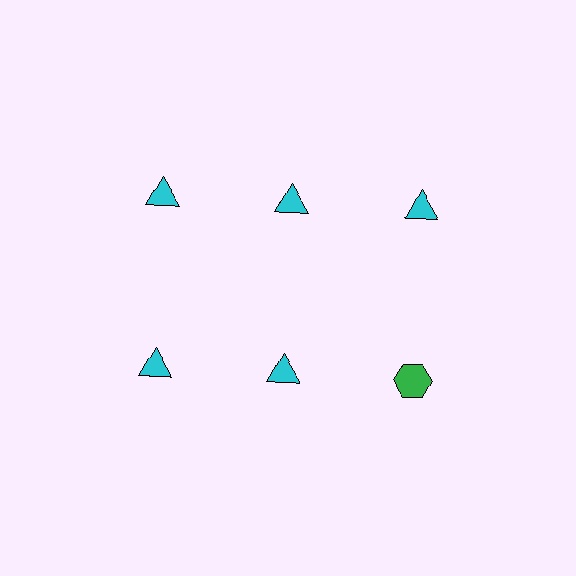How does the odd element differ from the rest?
It differs in both color (green instead of cyan) and shape (hexagon instead of triangle).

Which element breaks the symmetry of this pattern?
The green hexagon in the second row, center column breaks the symmetry. All other shapes are cyan triangles.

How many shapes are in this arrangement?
There are 6 shapes arranged in a grid pattern.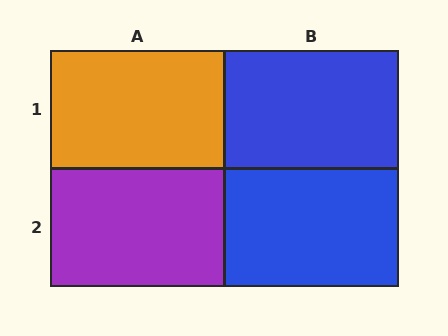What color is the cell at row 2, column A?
Purple.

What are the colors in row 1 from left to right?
Orange, blue.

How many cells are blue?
2 cells are blue.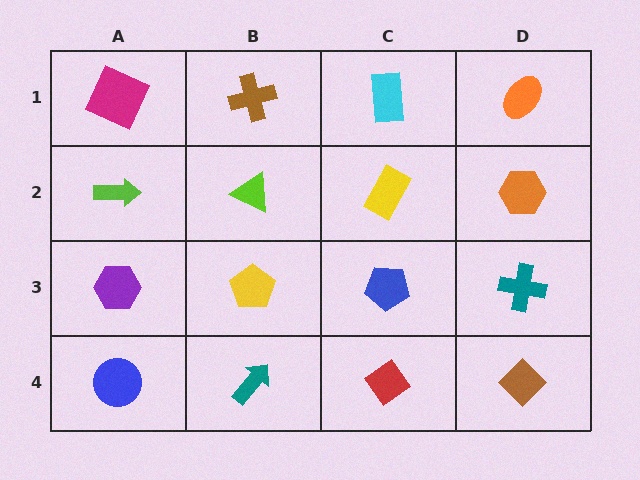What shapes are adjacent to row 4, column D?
A teal cross (row 3, column D), a red diamond (row 4, column C).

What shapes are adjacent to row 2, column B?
A brown cross (row 1, column B), a yellow pentagon (row 3, column B), a lime arrow (row 2, column A), a yellow rectangle (row 2, column C).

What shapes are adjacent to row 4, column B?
A yellow pentagon (row 3, column B), a blue circle (row 4, column A), a red diamond (row 4, column C).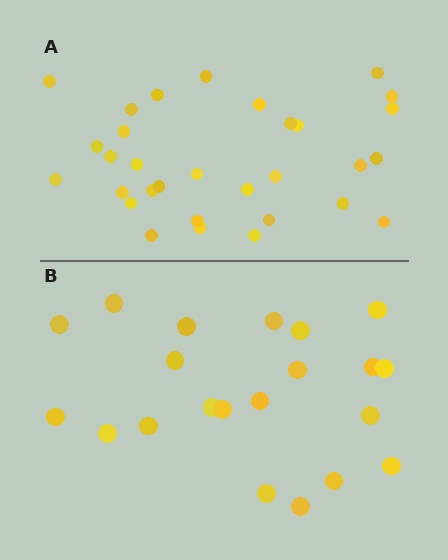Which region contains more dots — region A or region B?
Region A (the top region) has more dots.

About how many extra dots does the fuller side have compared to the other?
Region A has roughly 10 or so more dots than region B.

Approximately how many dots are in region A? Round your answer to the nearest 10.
About 30 dots. (The exact count is 31, which rounds to 30.)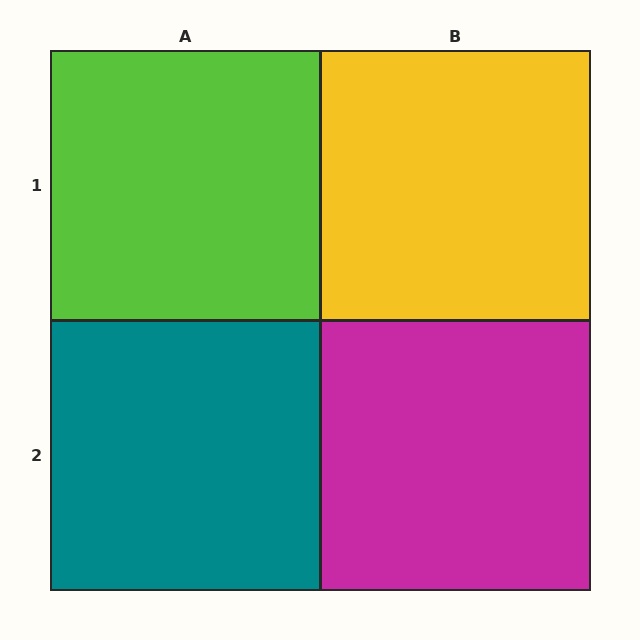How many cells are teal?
1 cell is teal.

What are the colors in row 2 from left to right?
Teal, magenta.